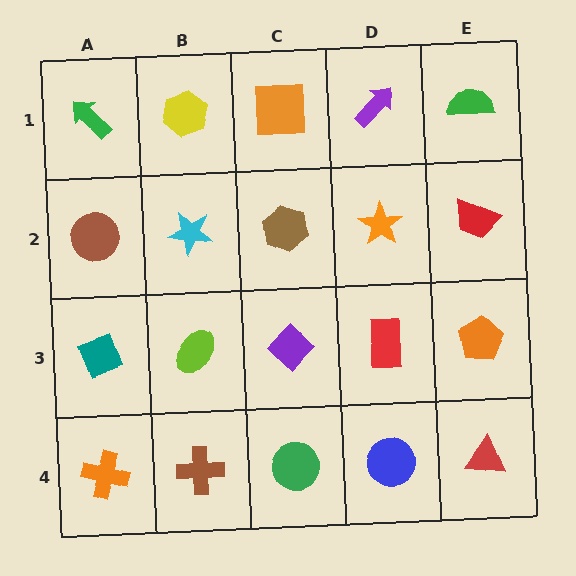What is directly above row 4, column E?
An orange pentagon.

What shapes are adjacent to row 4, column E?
An orange pentagon (row 3, column E), a blue circle (row 4, column D).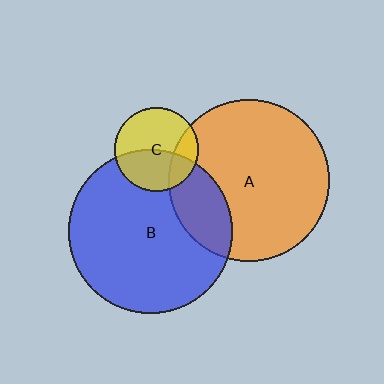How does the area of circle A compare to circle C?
Approximately 3.7 times.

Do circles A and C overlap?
Yes.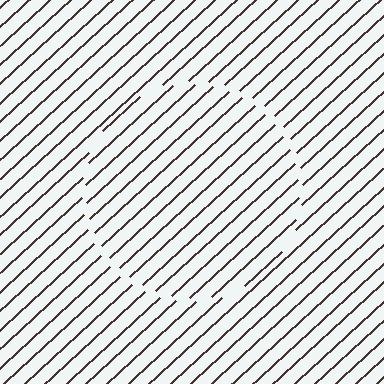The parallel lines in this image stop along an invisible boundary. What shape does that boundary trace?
An illusory circle. The interior of the shape contains the same grating, shifted by half a period — the contour is defined by the phase discontinuity where line-ends from the inner and outer gratings abut.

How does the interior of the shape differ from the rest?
The interior of the shape contains the same grating, shifted by half a period — the contour is defined by the phase discontinuity where line-ends from the inner and outer gratings abut.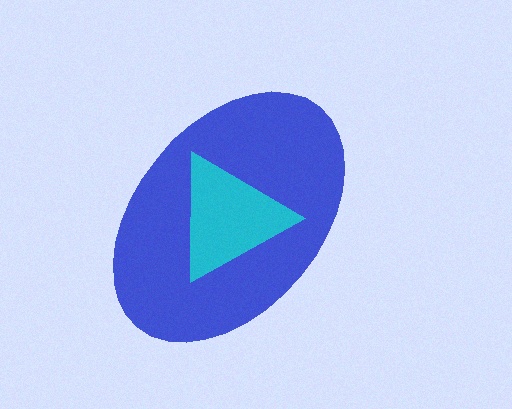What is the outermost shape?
The blue ellipse.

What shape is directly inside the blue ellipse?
The cyan triangle.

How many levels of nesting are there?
2.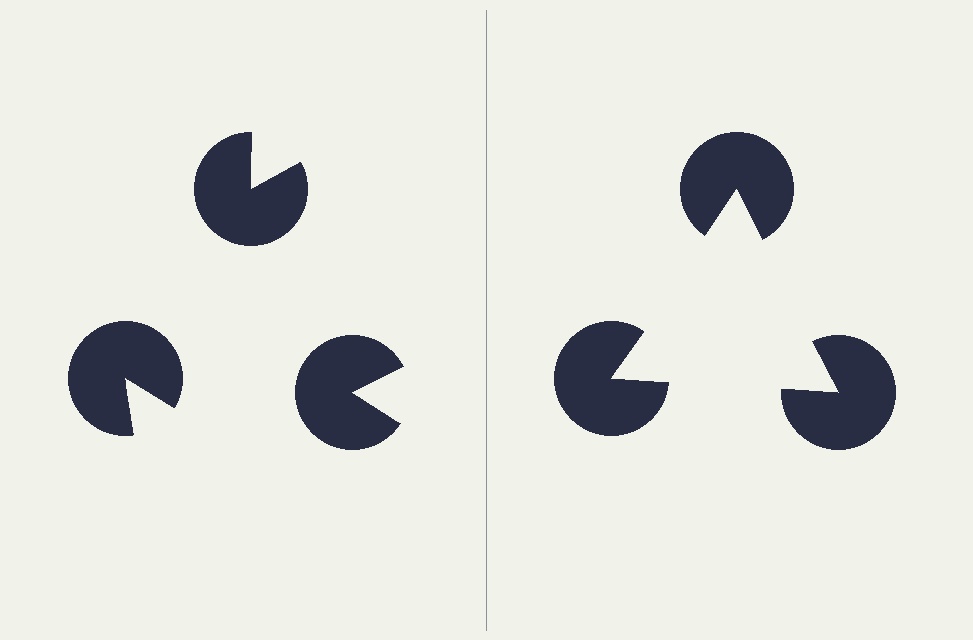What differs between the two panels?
The pac-man discs are positioned identically on both sides; only the wedge orientations differ. On the right they align to a triangle; on the left they are misaligned.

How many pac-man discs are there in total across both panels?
6 — 3 on each side.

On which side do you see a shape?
An illusory triangle appears on the right side. On the left side the wedge cuts are rotated, so no coherent shape forms.